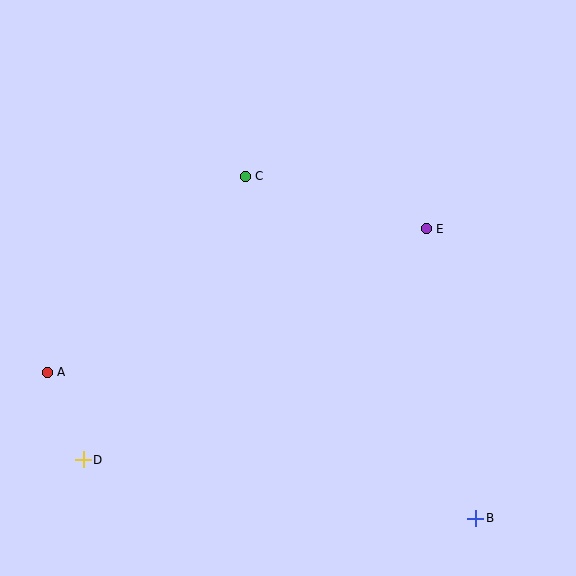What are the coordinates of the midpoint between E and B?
The midpoint between E and B is at (451, 373).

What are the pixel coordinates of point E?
Point E is at (426, 229).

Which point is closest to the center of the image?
Point C at (245, 176) is closest to the center.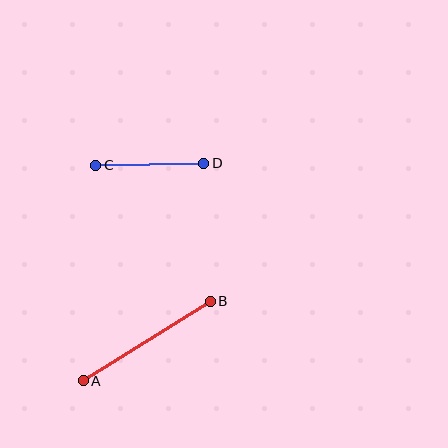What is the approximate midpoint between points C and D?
The midpoint is at approximately (150, 164) pixels.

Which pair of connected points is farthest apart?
Points A and B are farthest apart.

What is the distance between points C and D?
The distance is approximately 108 pixels.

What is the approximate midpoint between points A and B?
The midpoint is at approximately (147, 341) pixels.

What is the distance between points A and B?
The distance is approximately 150 pixels.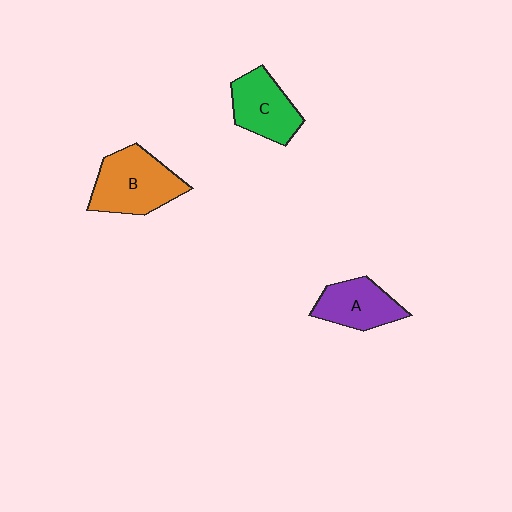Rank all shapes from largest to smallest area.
From largest to smallest: B (orange), C (green), A (purple).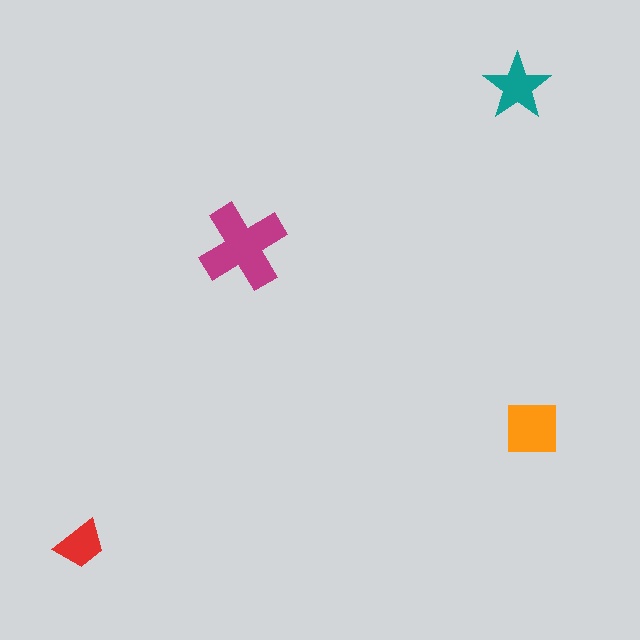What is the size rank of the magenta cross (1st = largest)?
1st.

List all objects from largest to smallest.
The magenta cross, the orange square, the teal star, the red trapezoid.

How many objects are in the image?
There are 4 objects in the image.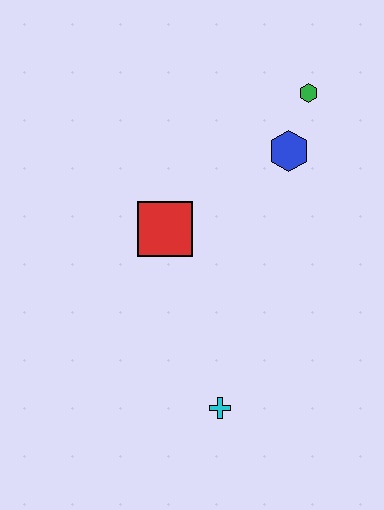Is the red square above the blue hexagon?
No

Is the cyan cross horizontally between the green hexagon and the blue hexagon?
No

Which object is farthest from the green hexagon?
The cyan cross is farthest from the green hexagon.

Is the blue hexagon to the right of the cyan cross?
Yes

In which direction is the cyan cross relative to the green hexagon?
The cyan cross is below the green hexagon.